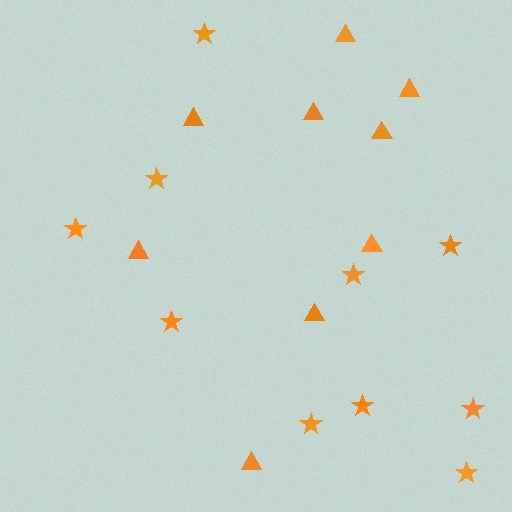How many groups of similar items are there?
There are 2 groups: one group of triangles (9) and one group of stars (10).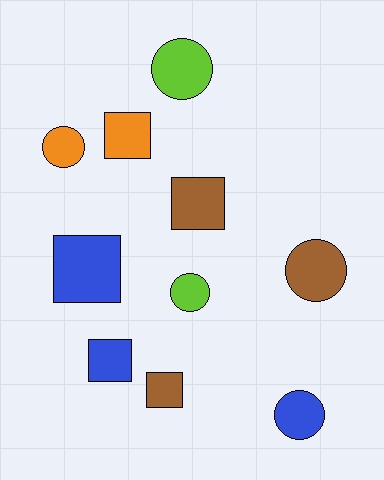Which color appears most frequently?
Brown, with 3 objects.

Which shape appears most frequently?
Circle, with 5 objects.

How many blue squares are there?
There are 2 blue squares.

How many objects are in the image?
There are 10 objects.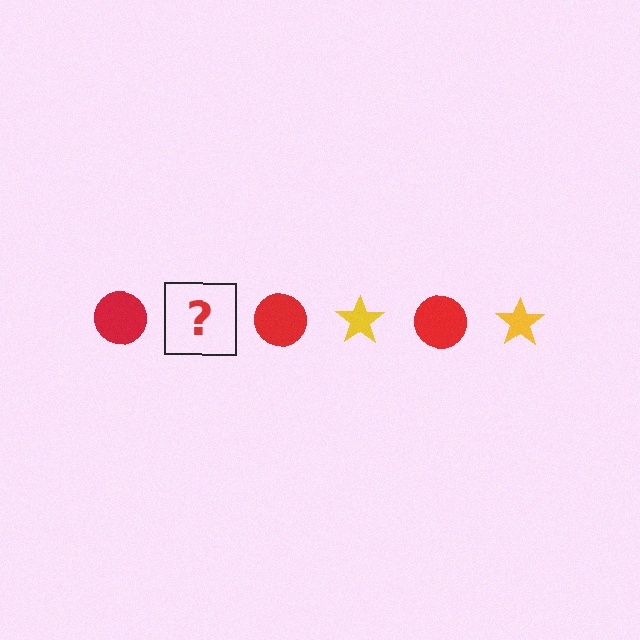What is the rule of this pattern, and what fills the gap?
The rule is that the pattern alternates between red circle and yellow star. The gap should be filled with a yellow star.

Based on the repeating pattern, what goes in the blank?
The blank should be a yellow star.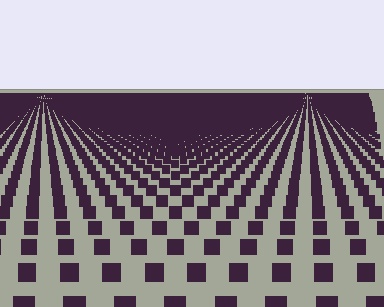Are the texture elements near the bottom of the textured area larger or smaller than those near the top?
Larger. Near the bottom, elements are closer to the viewer and appear at a bigger on-screen size.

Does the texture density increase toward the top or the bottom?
Density increases toward the top.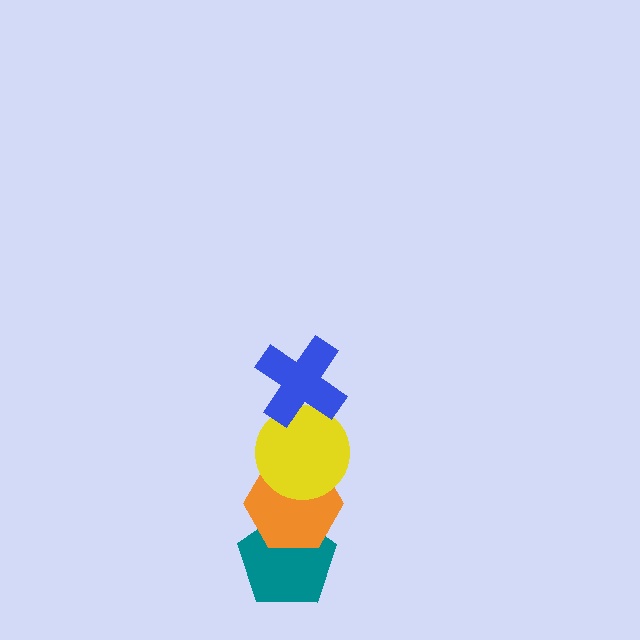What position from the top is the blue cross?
The blue cross is 1st from the top.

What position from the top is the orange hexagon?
The orange hexagon is 3rd from the top.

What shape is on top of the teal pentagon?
The orange hexagon is on top of the teal pentagon.